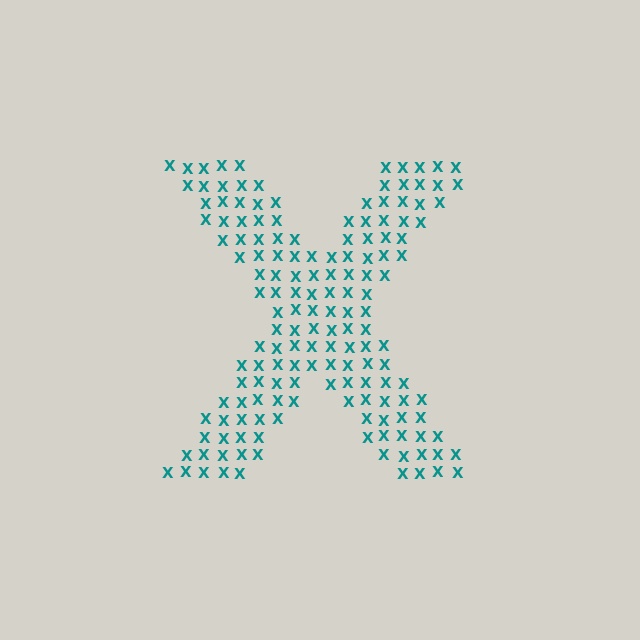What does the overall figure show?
The overall figure shows the letter X.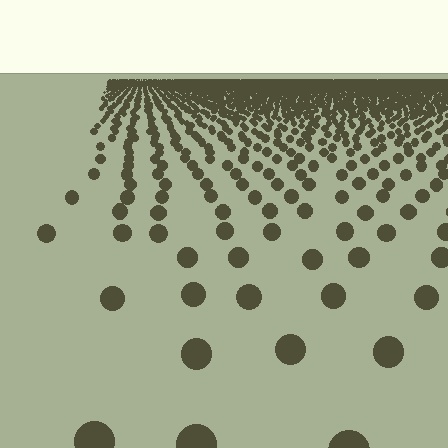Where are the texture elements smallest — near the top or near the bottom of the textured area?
Near the top.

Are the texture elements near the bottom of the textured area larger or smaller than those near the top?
Larger. Near the bottom, elements are closer to the viewer and appear at a bigger on-screen size.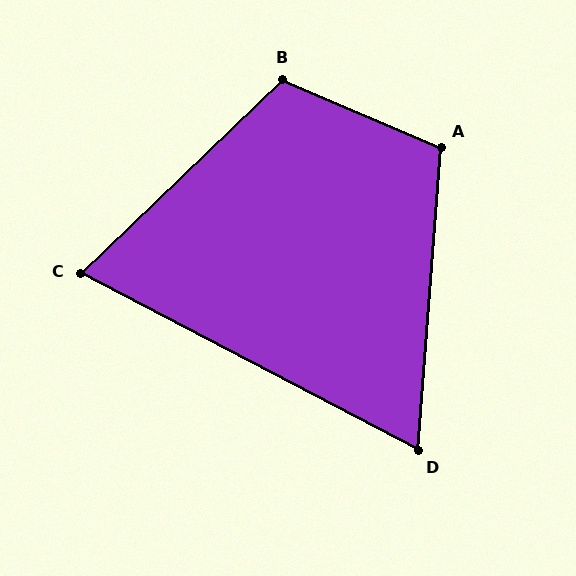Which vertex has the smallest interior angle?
D, at approximately 67 degrees.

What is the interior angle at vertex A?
Approximately 109 degrees (obtuse).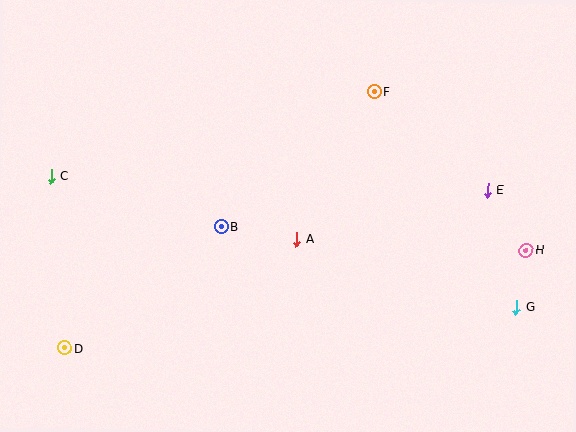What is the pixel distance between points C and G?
The distance between C and G is 484 pixels.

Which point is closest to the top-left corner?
Point C is closest to the top-left corner.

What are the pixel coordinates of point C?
Point C is at (51, 176).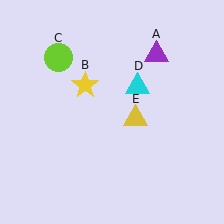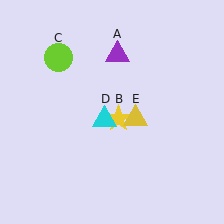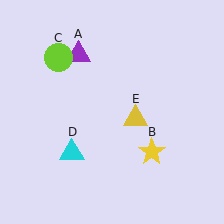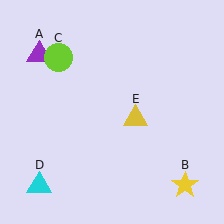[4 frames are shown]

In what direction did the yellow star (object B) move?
The yellow star (object B) moved down and to the right.